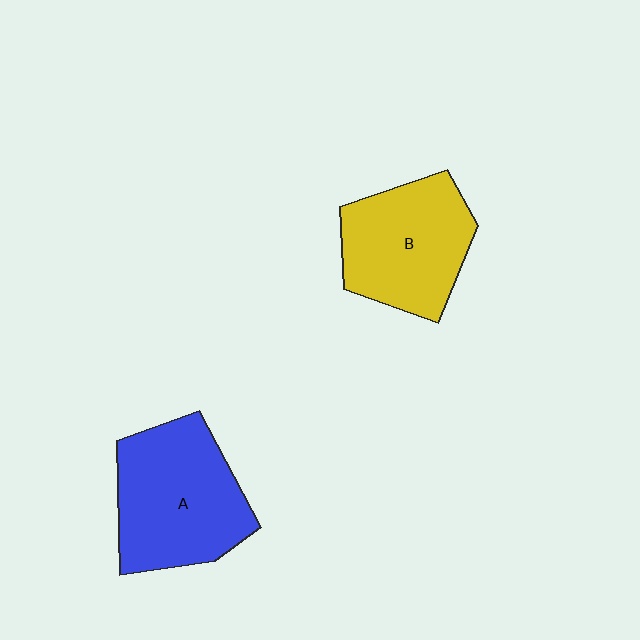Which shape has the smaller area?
Shape B (yellow).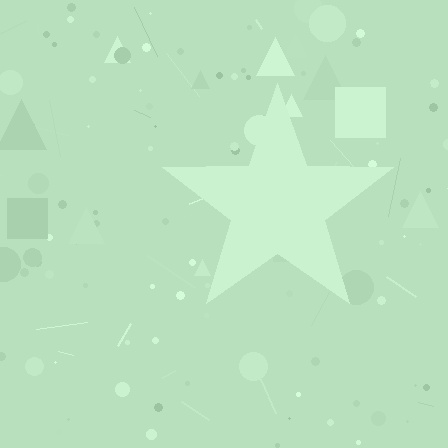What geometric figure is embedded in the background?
A star is embedded in the background.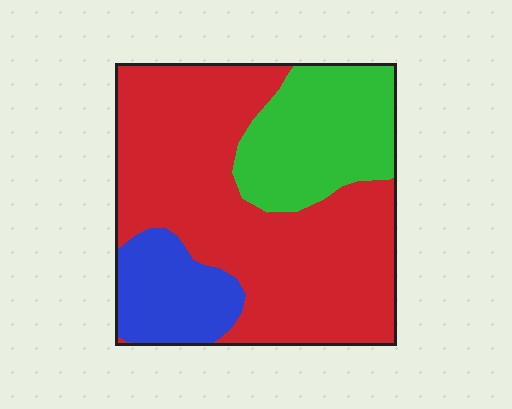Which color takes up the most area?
Red, at roughly 60%.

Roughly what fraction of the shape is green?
Green covers roughly 25% of the shape.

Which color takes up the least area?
Blue, at roughly 15%.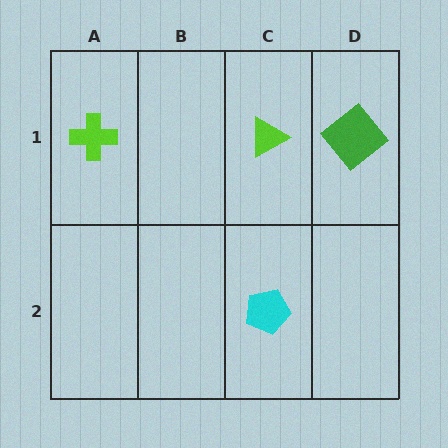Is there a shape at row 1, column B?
No, that cell is empty.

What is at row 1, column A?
A lime cross.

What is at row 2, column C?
A cyan pentagon.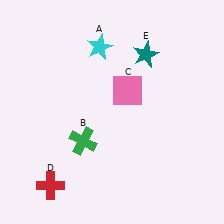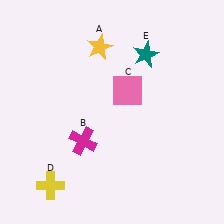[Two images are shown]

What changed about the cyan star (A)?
In Image 1, A is cyan. In Image 2, it changed to yellow.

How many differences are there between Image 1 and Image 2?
There are 3 differences between the two images.